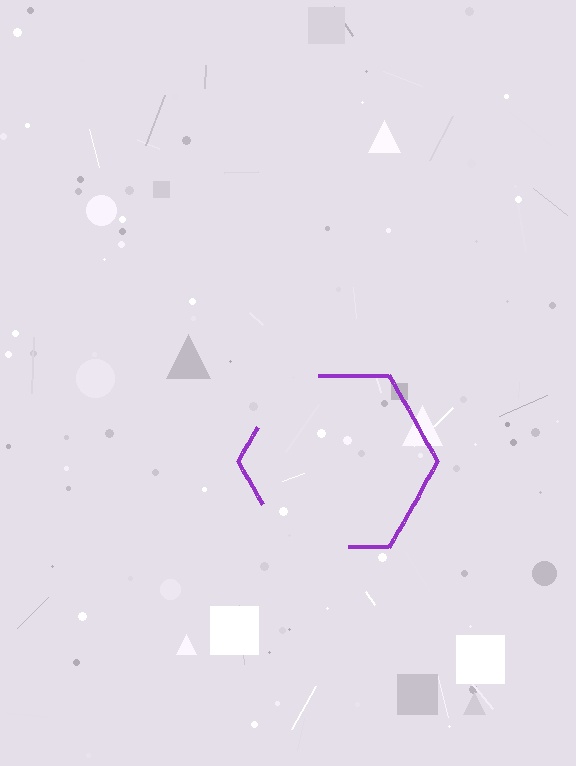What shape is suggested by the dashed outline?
The dashed outline suggests a hexagon.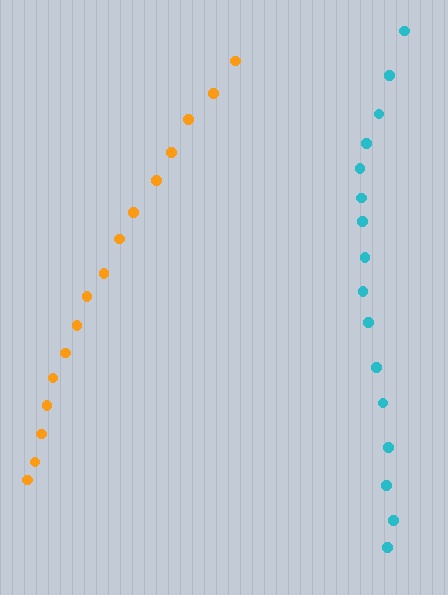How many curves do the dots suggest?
There are 2 distinct paths.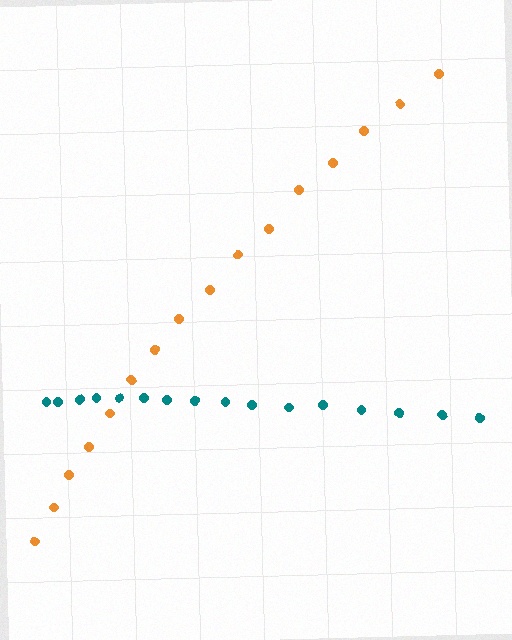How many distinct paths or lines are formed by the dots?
There are 2 distinct paths.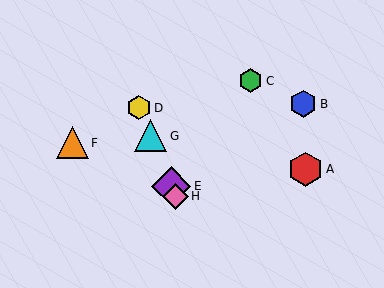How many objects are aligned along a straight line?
4 objects (D, E, G, H) are aligned along a straight line.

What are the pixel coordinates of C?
Object C is at (250, 81).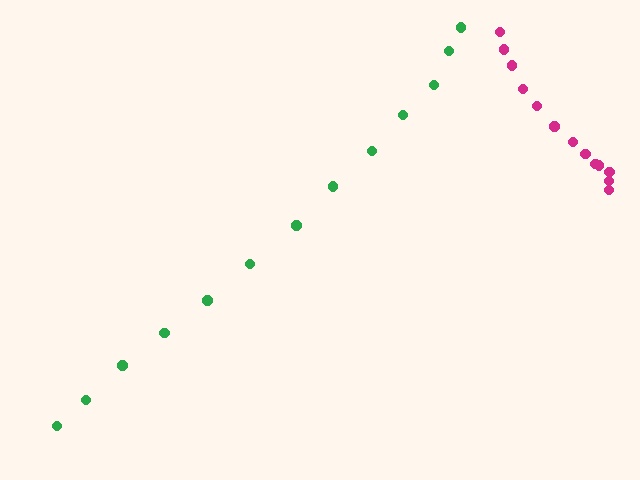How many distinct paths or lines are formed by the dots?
There are 2 distinct paths.